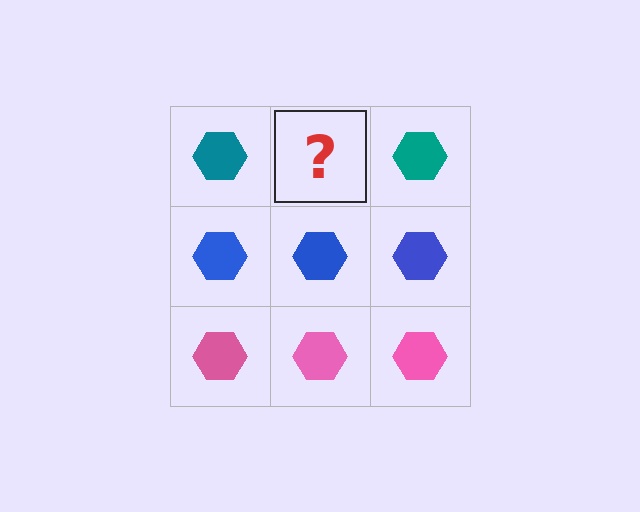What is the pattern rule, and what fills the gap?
The rule is that each row has a consistent color. The gap should be filled with a teal hexagon.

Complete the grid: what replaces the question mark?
The question mark should be replaced with a teal hexagon.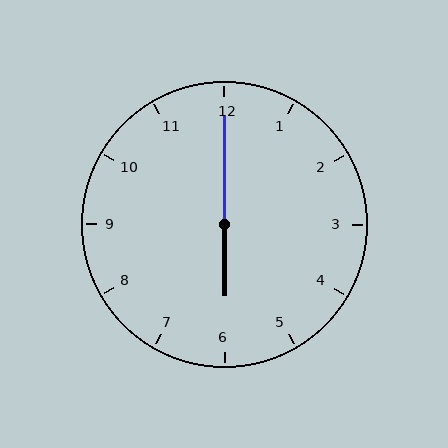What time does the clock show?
6:00.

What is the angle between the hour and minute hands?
Approximately 180 degrees.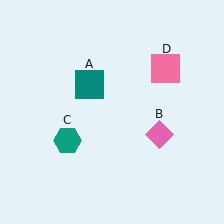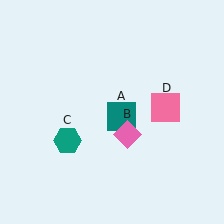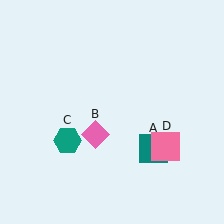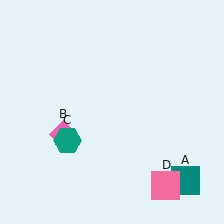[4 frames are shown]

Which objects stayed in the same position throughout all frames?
Teal hexagon (object C) remained stationary.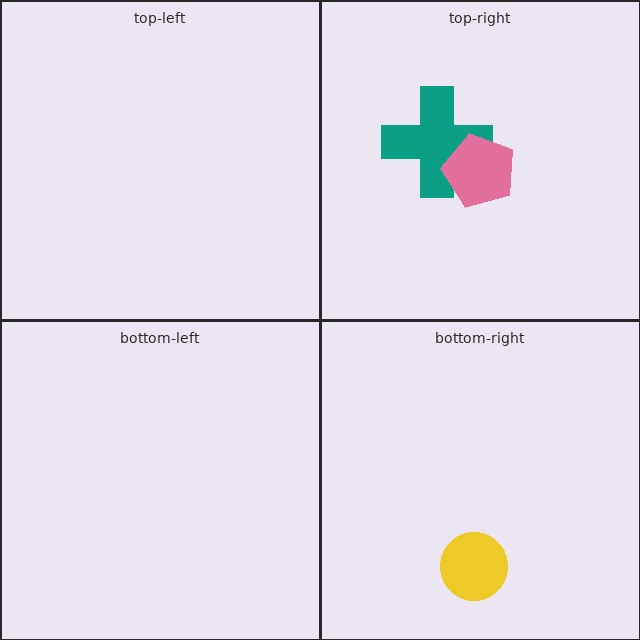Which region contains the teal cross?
The top-right region.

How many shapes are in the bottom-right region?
1.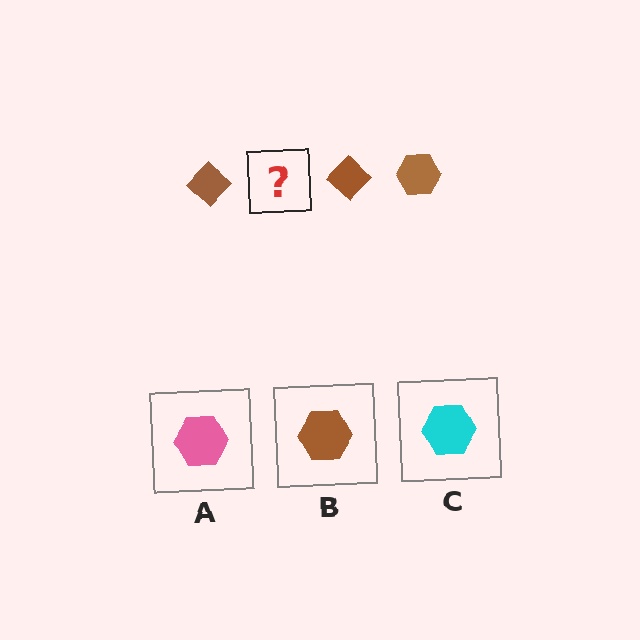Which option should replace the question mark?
Option B.